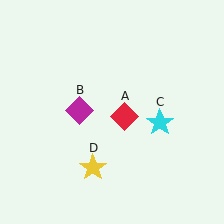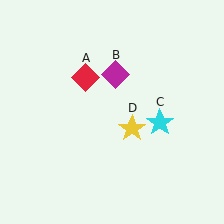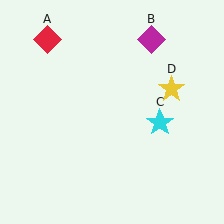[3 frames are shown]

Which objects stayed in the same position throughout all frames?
Cyan star (object C) remained stationary.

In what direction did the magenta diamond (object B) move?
The magenta diamond (object B) moved up and to the right.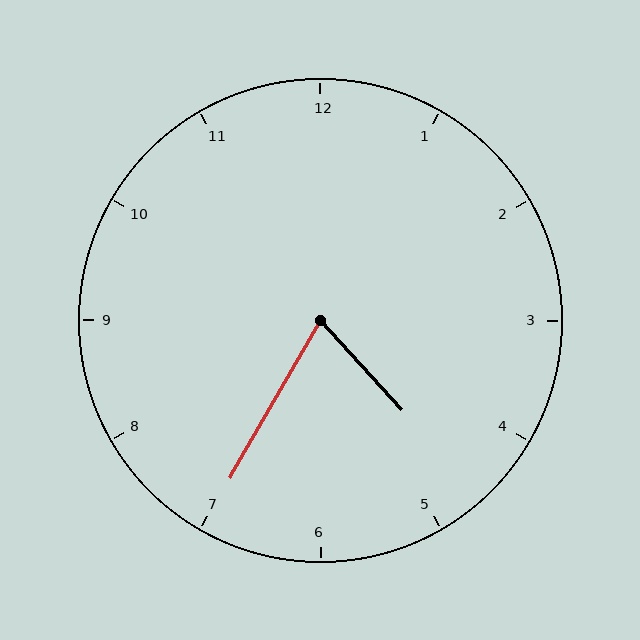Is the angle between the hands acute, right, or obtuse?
It is acute.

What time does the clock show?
4:35.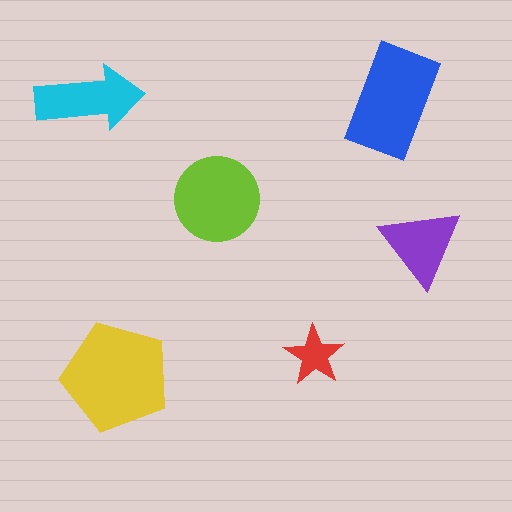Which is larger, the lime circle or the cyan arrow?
The lime circle.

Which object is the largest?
The yellow pentagon.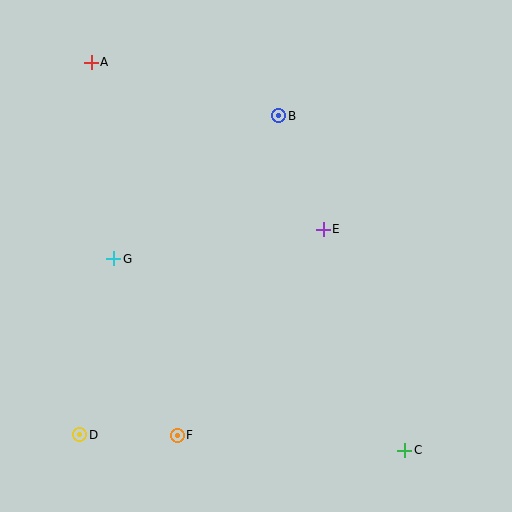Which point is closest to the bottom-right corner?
Point C is closest to the bottom-right corner.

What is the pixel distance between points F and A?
The distance between F and A is 383 pixels.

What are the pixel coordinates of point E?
Point E is at (323, 229).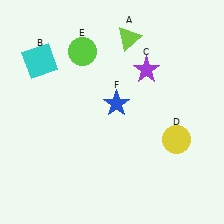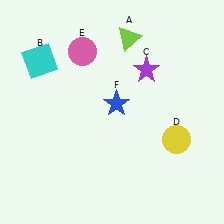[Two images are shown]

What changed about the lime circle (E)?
In Image 1, E is lime. In Image 2, it changed to pink.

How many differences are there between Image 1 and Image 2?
There is 1 difference between the two images.